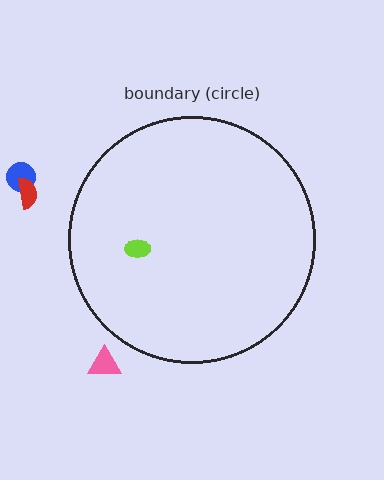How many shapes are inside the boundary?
1 inside, 3 outside.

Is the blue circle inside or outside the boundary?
Outside.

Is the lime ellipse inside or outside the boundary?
Inside.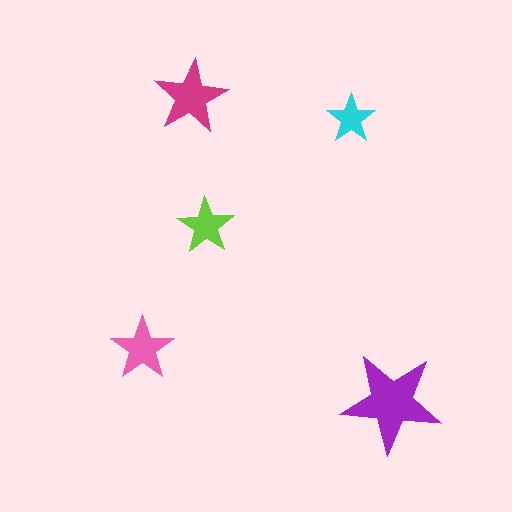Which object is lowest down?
The purple star is bottommost.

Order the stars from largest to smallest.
the purple one, the magenta one, the pink one, the lime one, the cyan one.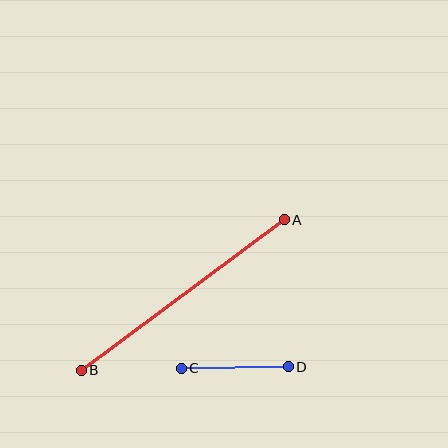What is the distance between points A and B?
The distance is approximately 253 pixels.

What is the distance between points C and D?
The distance is approximately 107 pixels.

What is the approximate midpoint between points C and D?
The midpoint is at approximately (235, 367) pixels.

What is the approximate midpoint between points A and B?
The midpoint is at approximately (183, 295) pixels.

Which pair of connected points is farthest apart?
Points A and B are farthest apart.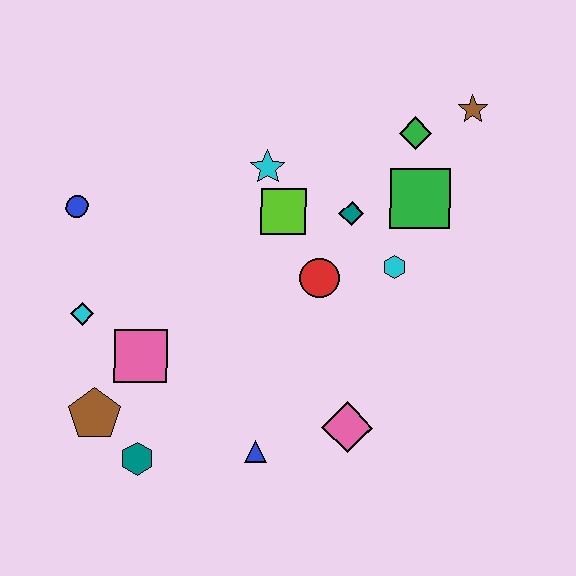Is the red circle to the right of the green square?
No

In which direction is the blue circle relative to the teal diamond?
The blue circle is to the left of the teal diamond.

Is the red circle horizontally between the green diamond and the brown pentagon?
Yes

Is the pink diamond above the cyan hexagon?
No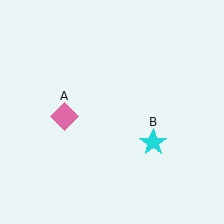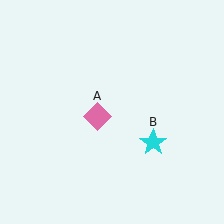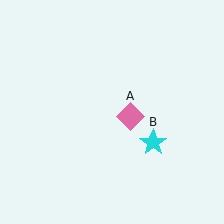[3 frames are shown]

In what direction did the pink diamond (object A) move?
The pink diamond (object A) moved right.